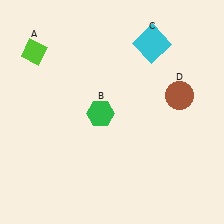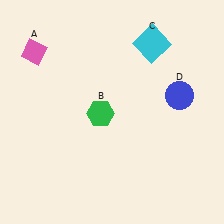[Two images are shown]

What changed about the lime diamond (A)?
In Image 1, A is lime. In Image 2, it changed to pink.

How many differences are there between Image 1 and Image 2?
There are 2 differences between the two images.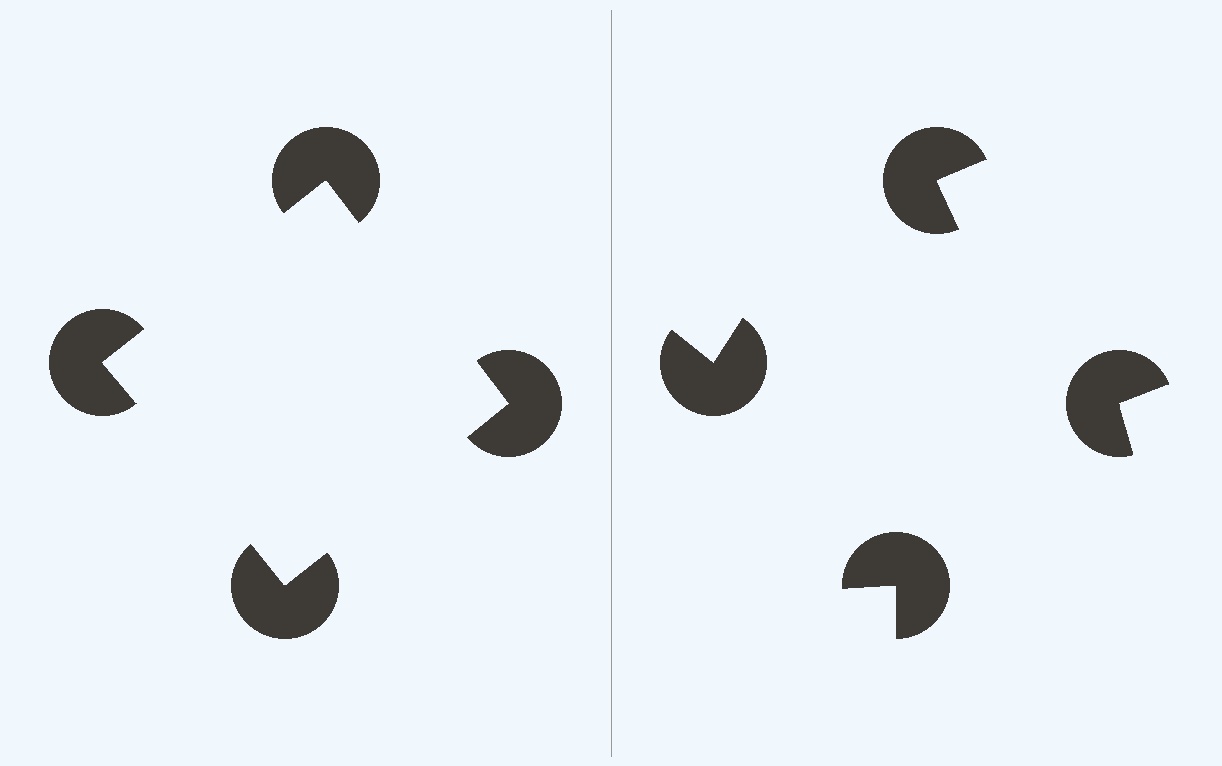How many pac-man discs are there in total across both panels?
8 — 4 on each side.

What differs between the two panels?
The pac-man discs are positioned identically on both sides; only the wedge orientations differ. On the left they align to a square; on the right they are misaligned.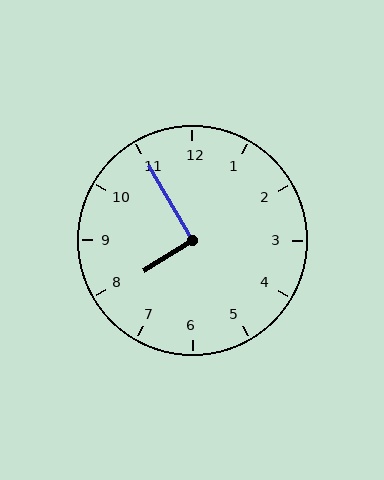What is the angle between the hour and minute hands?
Approximately 92 degrees.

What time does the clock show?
7:55.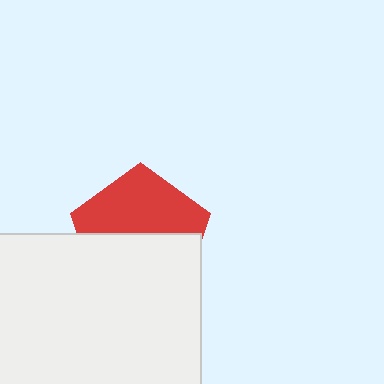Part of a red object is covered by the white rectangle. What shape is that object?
It is a pentagon.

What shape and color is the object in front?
The object in front is a white rectangle.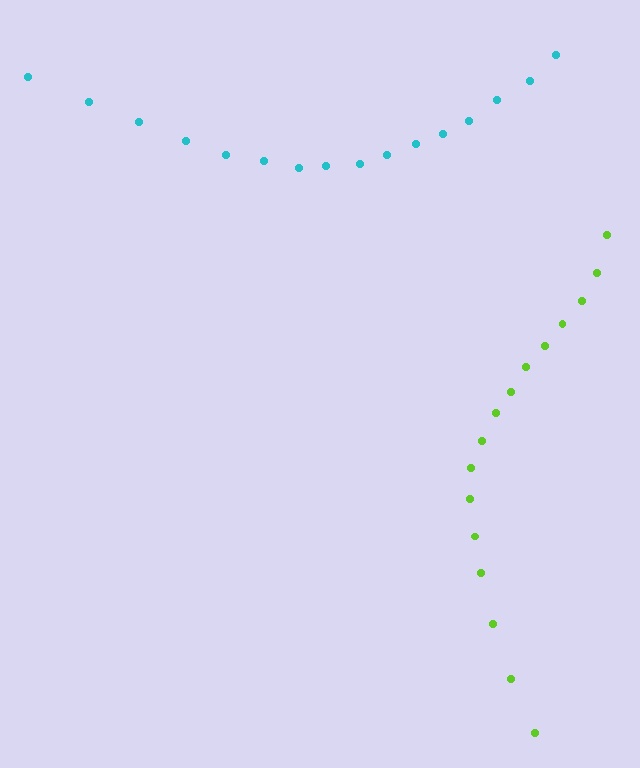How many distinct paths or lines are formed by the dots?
There are 2 distinct paths.